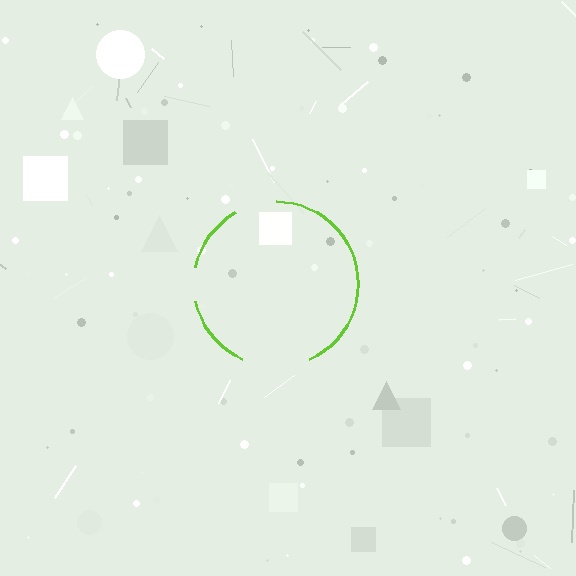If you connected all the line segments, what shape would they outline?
They would outline a circle.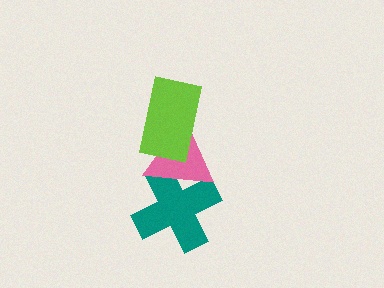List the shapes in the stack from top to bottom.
From top to bottom: the lime rectangle, the pink triangle, the teal cross.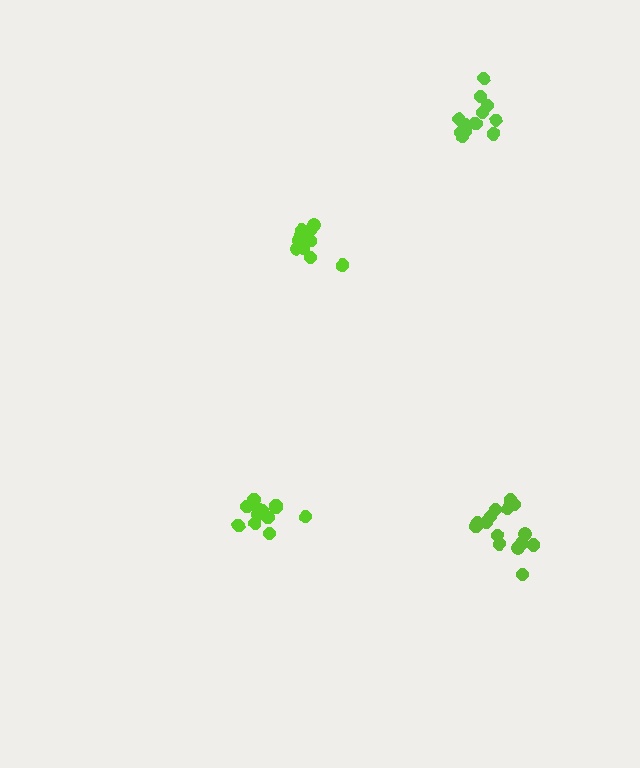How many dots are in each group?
Group 1: 12 dots, Group 2: 13 dots, Group 3: 12 dots, Group 4: 15 dots (52 total).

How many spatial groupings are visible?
There are 4 spatial groupings.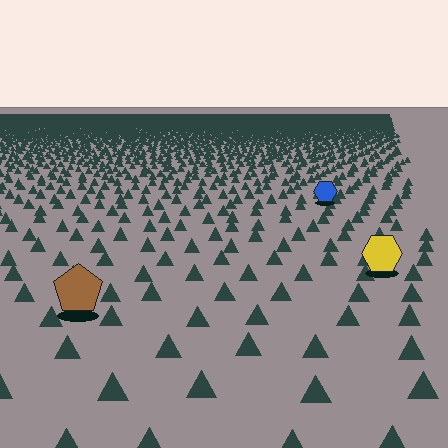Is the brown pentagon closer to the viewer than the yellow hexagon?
Yes. The brown pentagon is closer — you can tell from the texture gradient: the ground texture is coarser near it.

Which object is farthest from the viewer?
The blue hexagon is farthest from the viewer. It appears smaller and the ground texture around it is denser.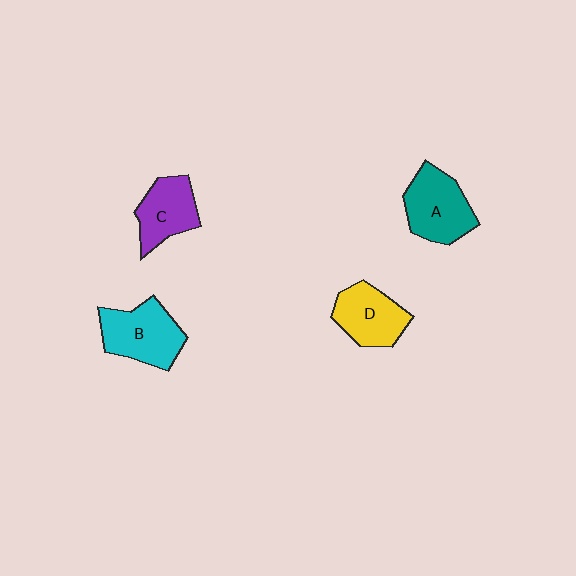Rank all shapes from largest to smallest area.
From largest to smallest: B (cyan), A (teal), D (yellow), C (purple).